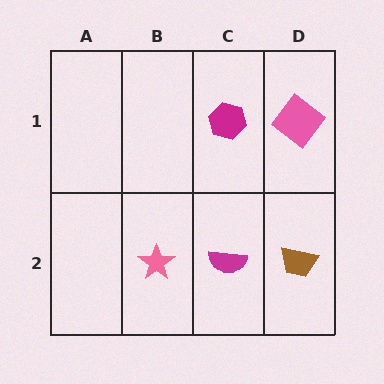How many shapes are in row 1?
2 shapes.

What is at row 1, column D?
A pink diamond.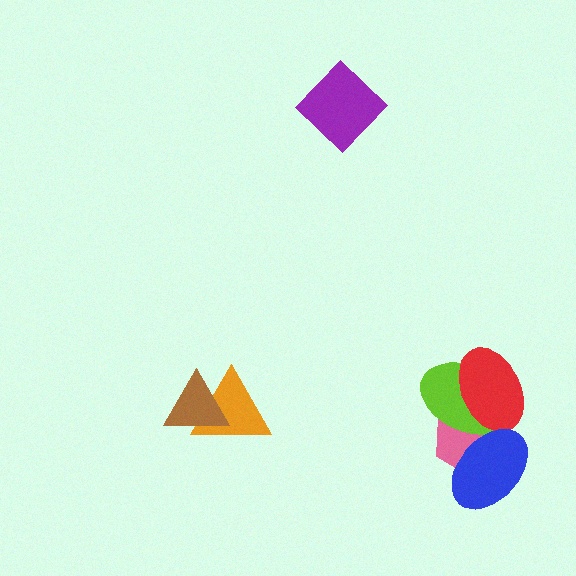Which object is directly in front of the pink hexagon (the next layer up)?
The lime ellipse is directly in front of the pink hexagon.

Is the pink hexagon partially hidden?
Yes, it is partially covered by another shape.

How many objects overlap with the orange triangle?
1 object overlaps with the orange triangle.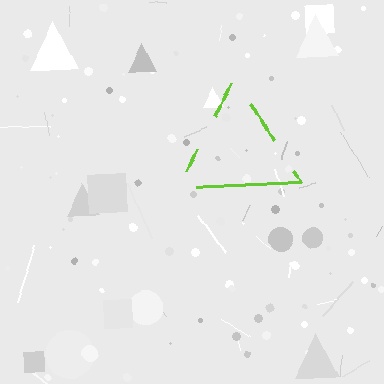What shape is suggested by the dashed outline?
The dashed outline suggests a triangle.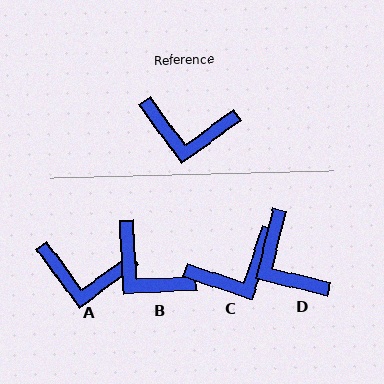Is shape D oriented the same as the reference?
No, it is off by about 50 degrees.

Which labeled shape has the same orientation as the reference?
A.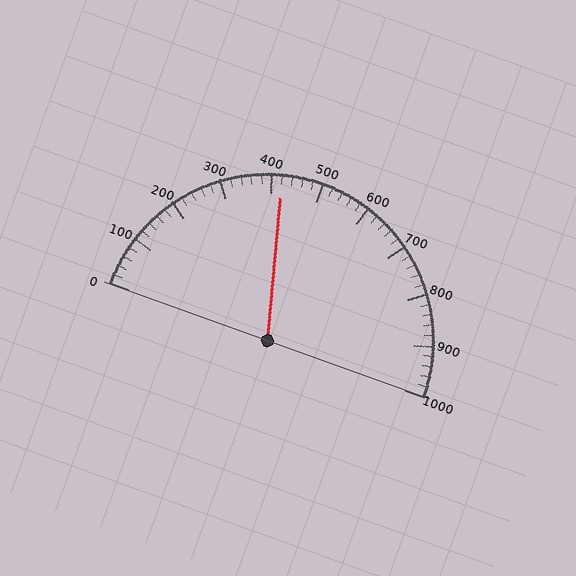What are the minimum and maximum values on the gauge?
The gauge ranges from 0 to 1000.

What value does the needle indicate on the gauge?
The needle indicates approximately 420.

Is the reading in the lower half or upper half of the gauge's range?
The reading is in the lower half of the range (0 to 1000).